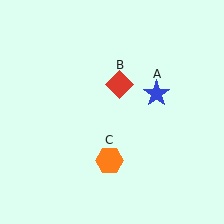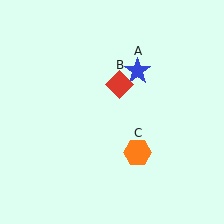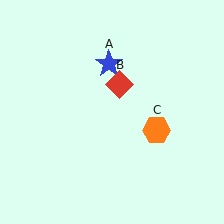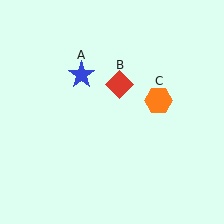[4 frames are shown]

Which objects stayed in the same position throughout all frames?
Red diamond (object B) remained stationary.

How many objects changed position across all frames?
2 objects changed position: blue star (object A), orange hexagon (object C).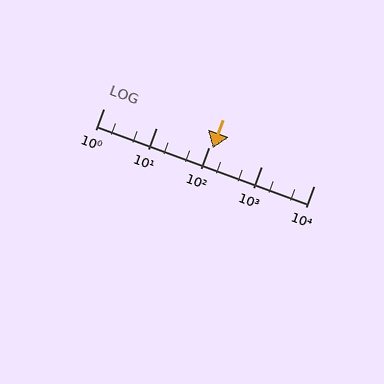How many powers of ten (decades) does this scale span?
The scale spans 4 decades, from 1 to 10000.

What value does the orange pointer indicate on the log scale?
The pointer indicates approximately 120.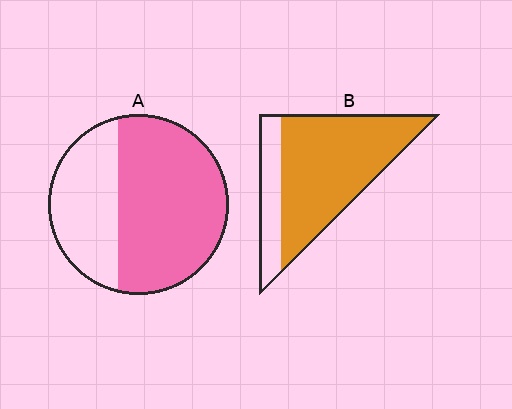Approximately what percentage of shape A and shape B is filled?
A is approximately 65% and B is approximately 75%.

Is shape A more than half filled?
Yes.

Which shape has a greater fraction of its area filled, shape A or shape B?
Shape B.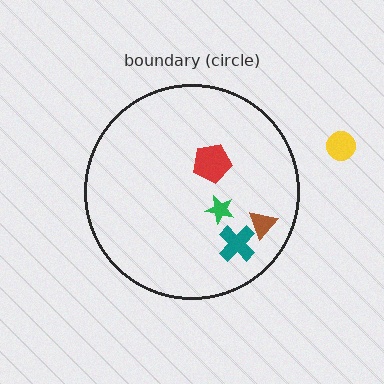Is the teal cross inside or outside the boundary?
Inside.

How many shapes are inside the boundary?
4 inside, 1 outside.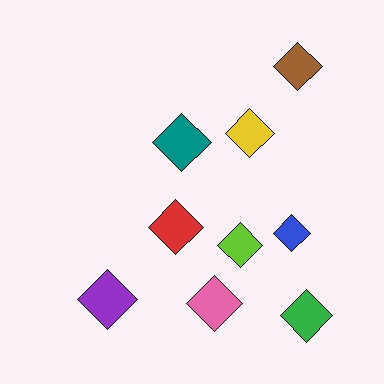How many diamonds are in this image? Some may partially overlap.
There are 9 diamonds.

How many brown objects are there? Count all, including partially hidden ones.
There is 1 brown object.